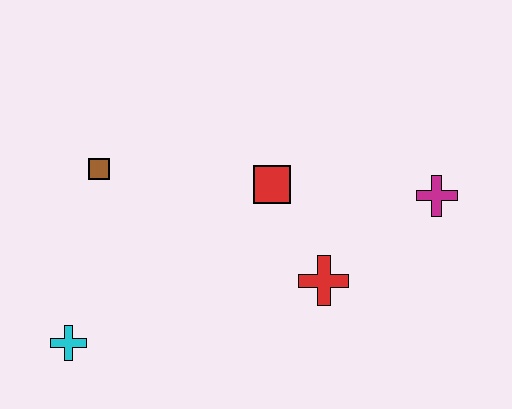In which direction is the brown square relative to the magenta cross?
The brown square is to the left of the magenta cross.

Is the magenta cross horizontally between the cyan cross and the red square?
No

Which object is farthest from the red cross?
The cyan cross is farthest from the red cross.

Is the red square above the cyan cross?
Yes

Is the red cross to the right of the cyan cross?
Yes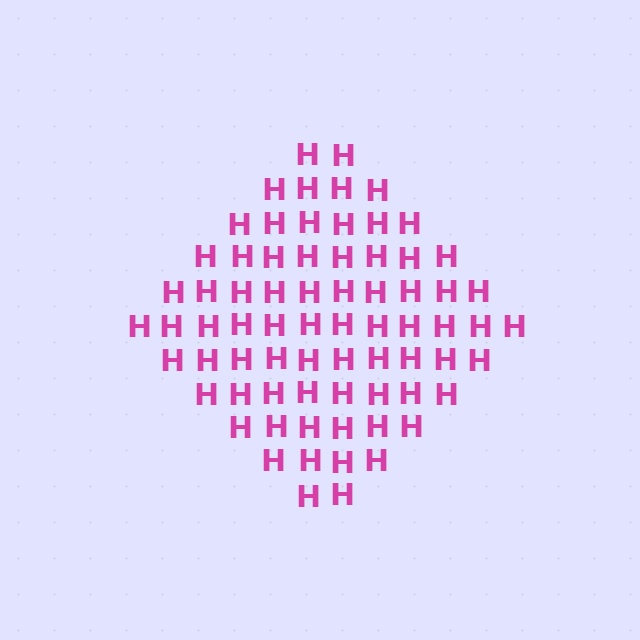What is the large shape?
The large shape is a diamond.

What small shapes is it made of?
It is made of small letter H's.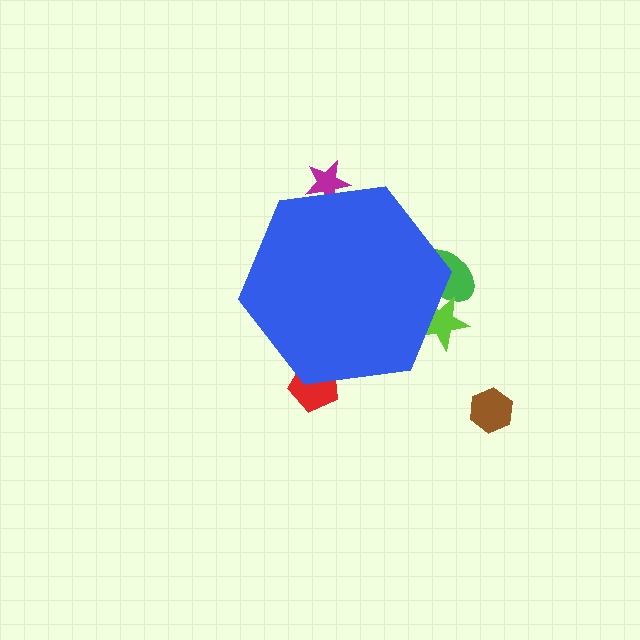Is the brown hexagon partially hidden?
No, the brown hexagon is fully visible.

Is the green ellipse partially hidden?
Yes, the green ellipse is partially hidden behind the blue hexagon.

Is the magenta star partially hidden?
Yes, the magenta star is partially hidden behind the blue hexagon.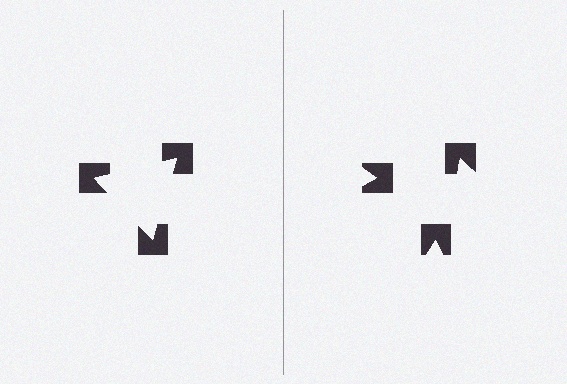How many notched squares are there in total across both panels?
6 — 3 on each side.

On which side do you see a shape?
An illusory triangle appears on the left side. On the right side the wedge cuts are rotated, so no coherent shape forms.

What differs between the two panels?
The notched squares are positioned identically on both sides; only the wedge orientations differ. On the left they align to a triangle; on the right they are misaligned.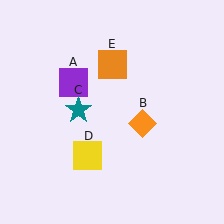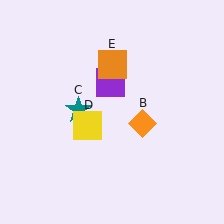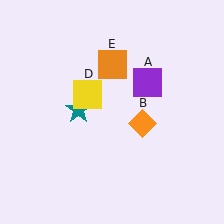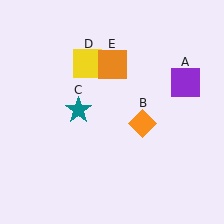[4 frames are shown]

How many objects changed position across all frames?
2 objects changed position: purple square (object A), yellow square (object D).